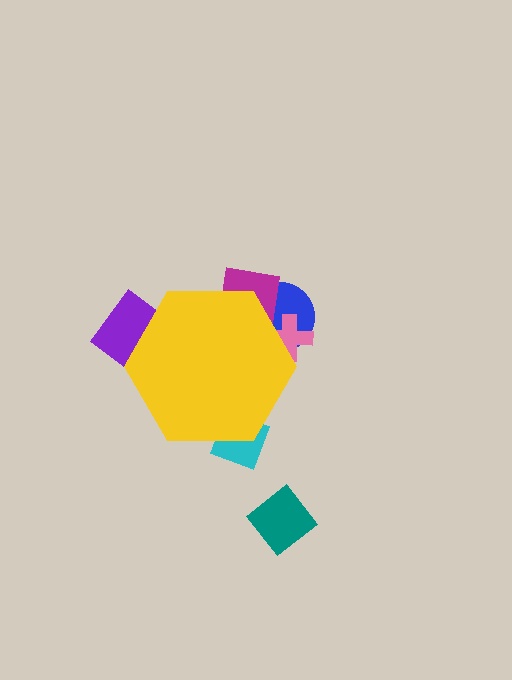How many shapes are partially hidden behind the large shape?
5 shapes are partially hidden.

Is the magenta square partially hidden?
Yes, the magenta square is partially hidden behind the yellow hexagon.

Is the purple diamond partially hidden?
Yes, the purple diamond is partially hidden behind the yellow hexagon.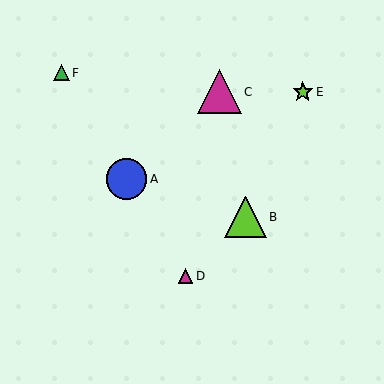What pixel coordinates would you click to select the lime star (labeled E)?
Click at (303, 92) to select the lime star E.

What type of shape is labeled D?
Shape D is a magenta triangle.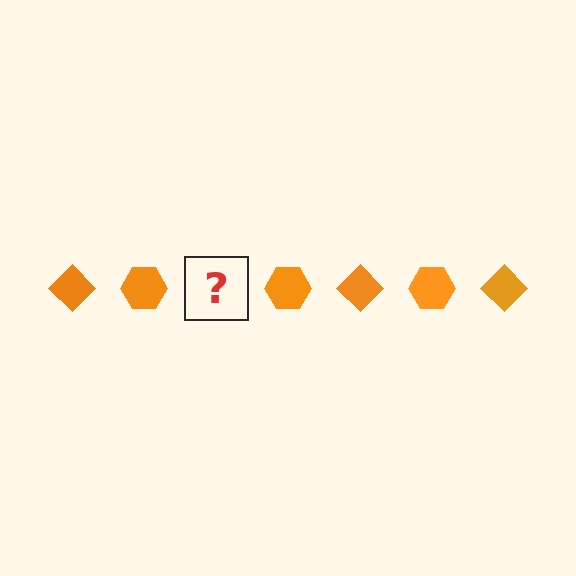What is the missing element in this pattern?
The missing element is an orange diamond.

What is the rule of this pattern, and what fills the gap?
The rule is that the pattern cycles through diamond, hexagon shapes in orange. The gap should be filled with an orange diamond.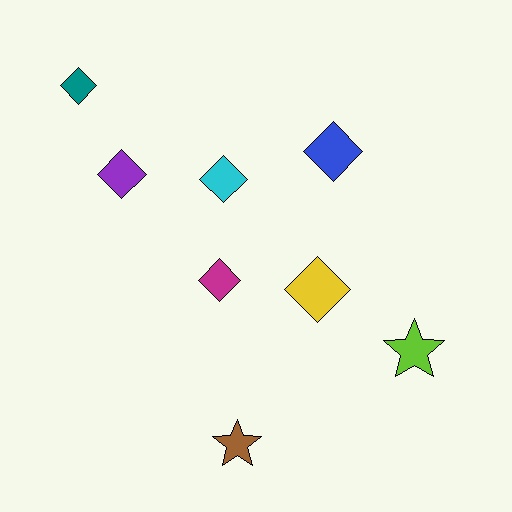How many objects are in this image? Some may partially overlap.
There are 8 objects.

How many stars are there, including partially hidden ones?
There are 2 stars.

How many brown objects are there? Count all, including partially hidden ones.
There is 1 brown object.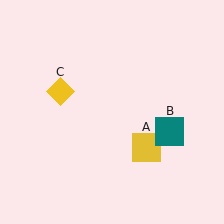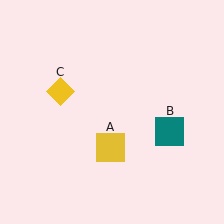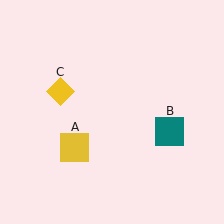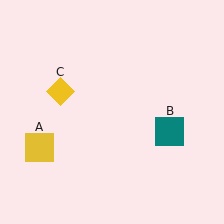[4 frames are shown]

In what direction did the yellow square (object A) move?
The yellow square (object A) moved left.